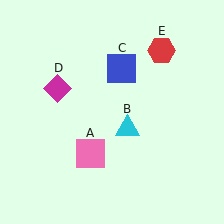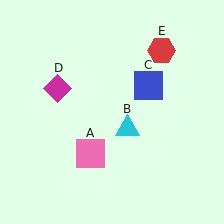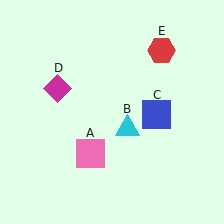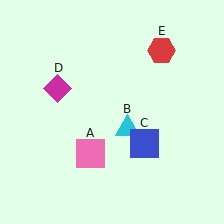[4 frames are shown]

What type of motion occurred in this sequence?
The blue square (object C) rotated clockwise around the center of the scene.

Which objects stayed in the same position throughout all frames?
Pink square (object A) and cyan triangle (object B) and magenta diamond (object D) and red hexagon (object E) remained stationary.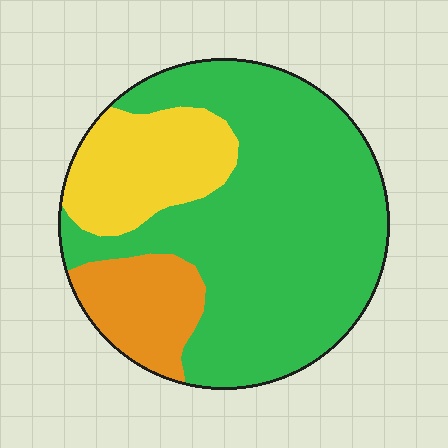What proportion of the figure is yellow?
Yellow takes up between a sixth and a third of the figure.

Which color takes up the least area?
Orange, at roughly 15%.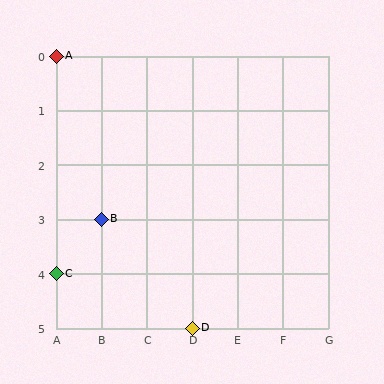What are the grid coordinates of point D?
Point D is at grid coordinates (D, 5).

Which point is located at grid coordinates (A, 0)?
Point A is at (A, 0).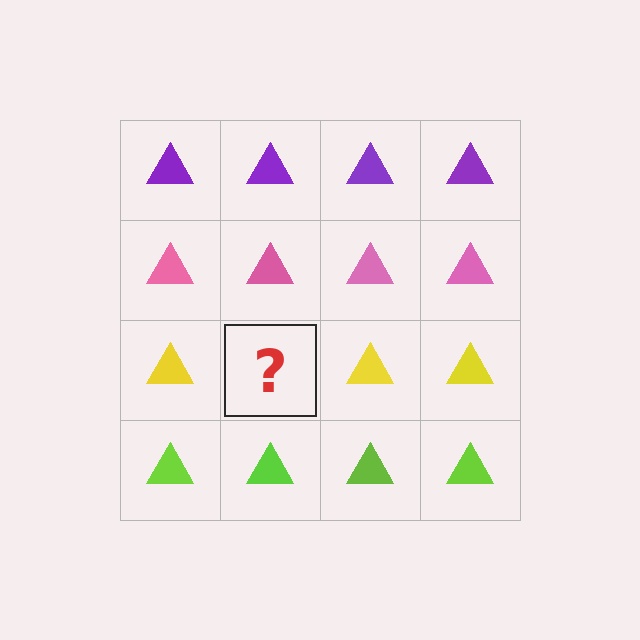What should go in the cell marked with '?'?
The missing cell should contain a yellow triangle.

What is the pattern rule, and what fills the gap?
The rule is that each row has a consistent color. The gap should be filled with a yellow triangle.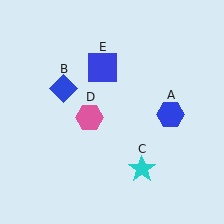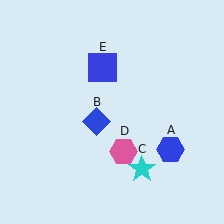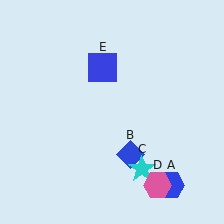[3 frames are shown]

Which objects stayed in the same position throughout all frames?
Cyan star (object C) and blue square (object E) remained stationary.